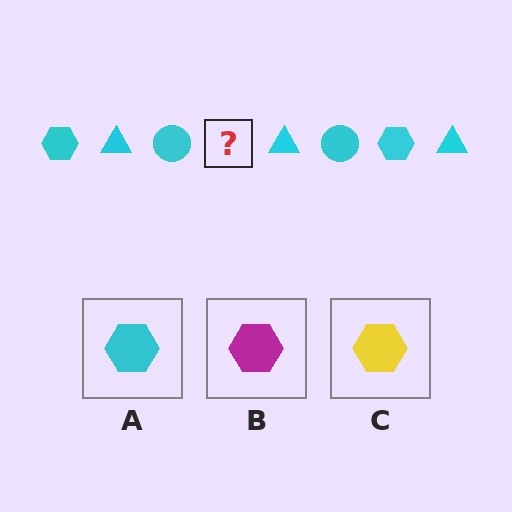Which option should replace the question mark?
Option A.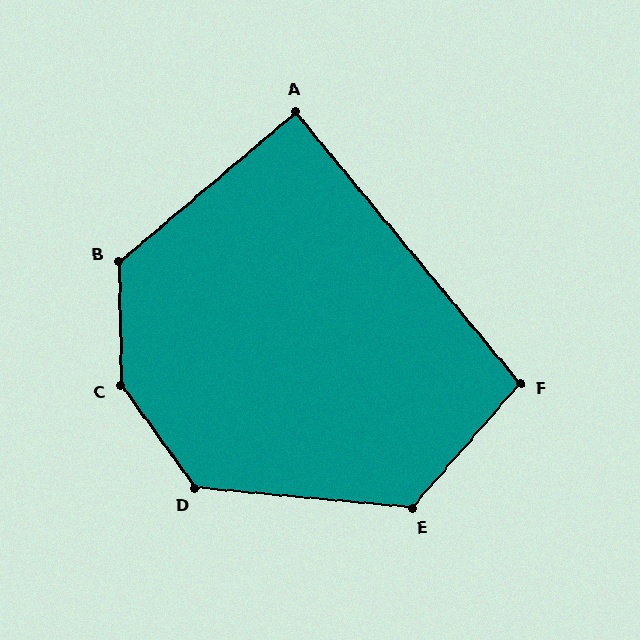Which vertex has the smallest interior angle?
A, at approximately 89 degrees.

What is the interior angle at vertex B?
Approximately 129 degrees (obtuse).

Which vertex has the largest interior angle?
C, at approximately 145 degrees.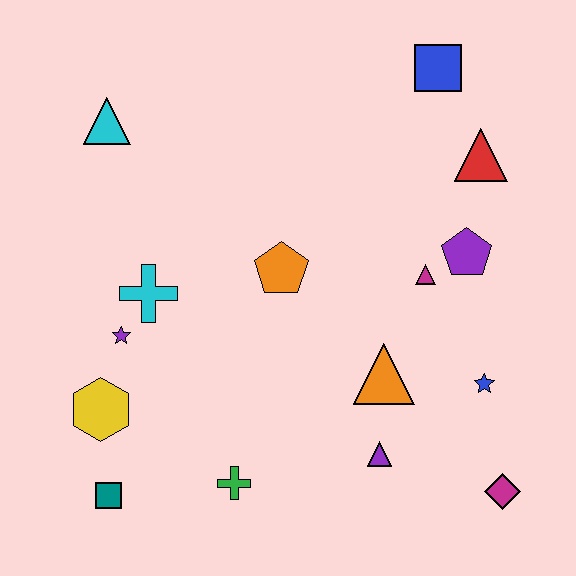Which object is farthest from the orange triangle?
The cyan triangle is farthest from the orange triangle.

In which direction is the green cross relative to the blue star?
The green cross is to the left of the blue star.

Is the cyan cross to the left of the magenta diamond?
Yes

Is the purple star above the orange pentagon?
No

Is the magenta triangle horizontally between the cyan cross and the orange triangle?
No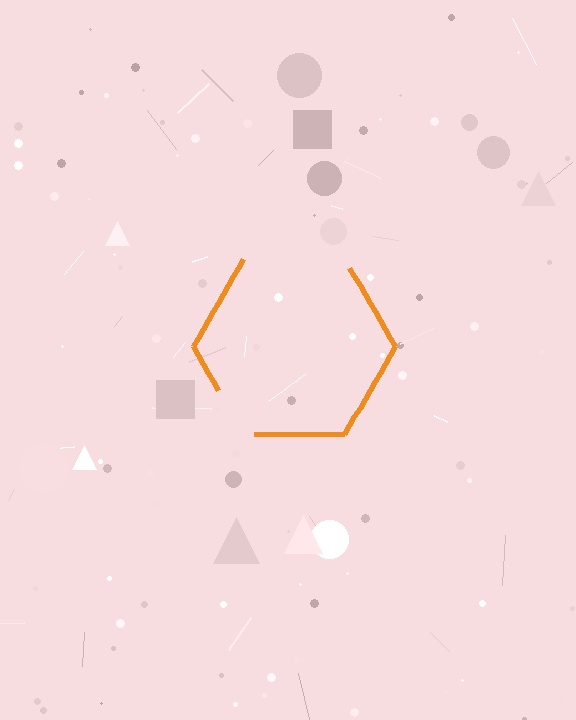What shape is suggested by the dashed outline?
The dashed outline suggests a hexagon.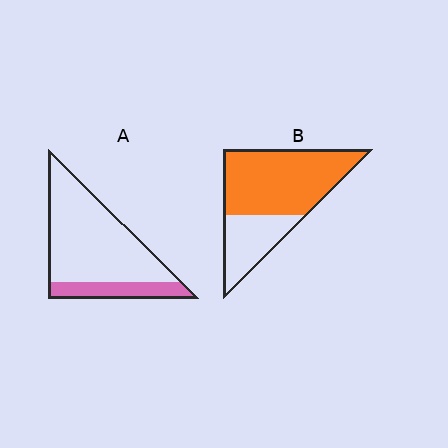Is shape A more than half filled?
No.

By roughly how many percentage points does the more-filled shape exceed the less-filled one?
By roughly 45 percentage points (B over A).